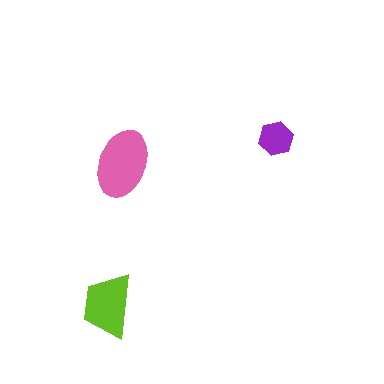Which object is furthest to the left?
The lime trapezoid is leftmost.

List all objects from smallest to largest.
The purple hexagon, the lime trapezoid, the pink ellipse.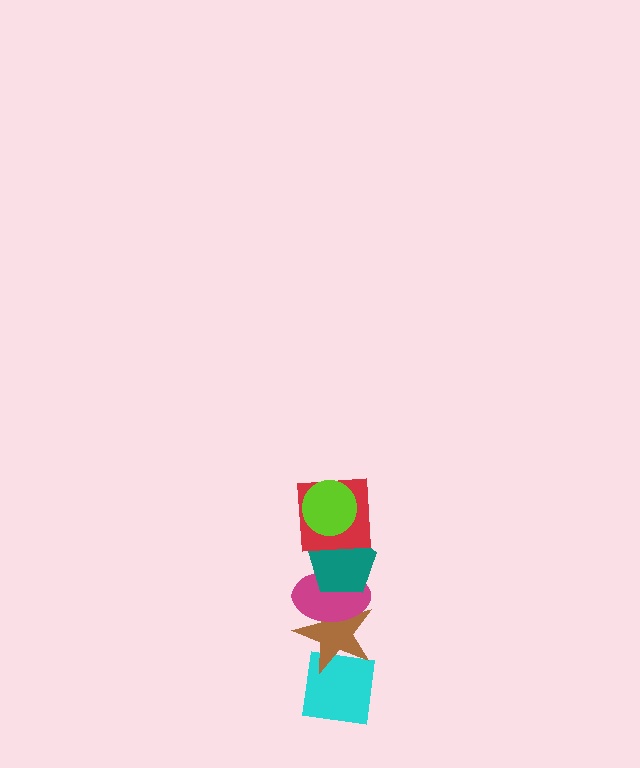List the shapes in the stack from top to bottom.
From top to bottom: the lime circle, the red square, the teal pentagon, the magenta ellipse, the brown star, the cyan square.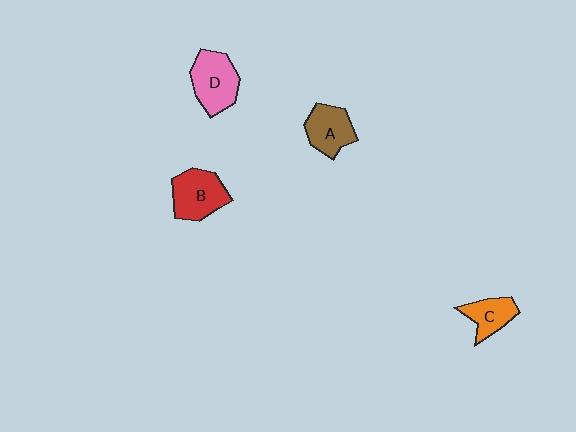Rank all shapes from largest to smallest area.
From largest to smallest: D (pink), B (red), A (brown), C (orange).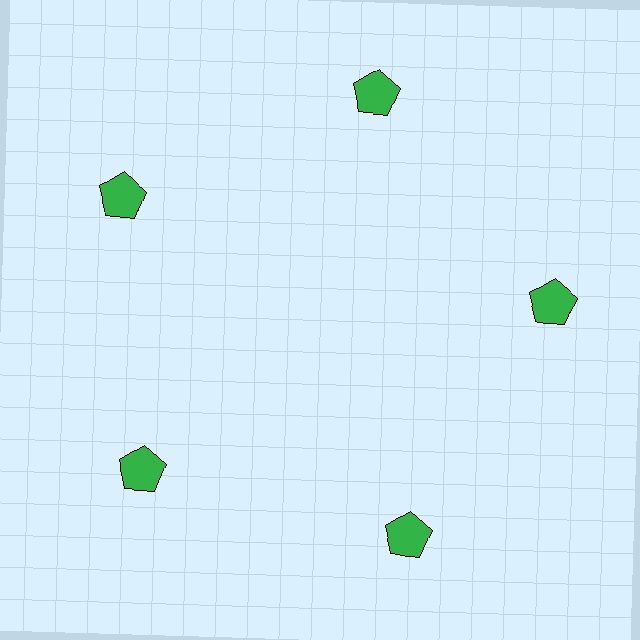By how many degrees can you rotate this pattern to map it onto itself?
The pattern maps onto itself every 72 degrees of rotation.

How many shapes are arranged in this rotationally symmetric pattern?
There are 5 shapes, arranged in 5 groups of 1.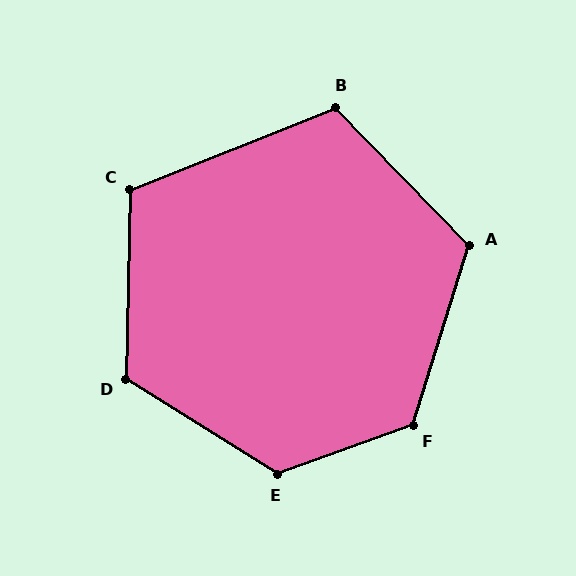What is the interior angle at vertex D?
Approximately 121 degrees (obtuse).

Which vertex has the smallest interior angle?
B, at approximately 113 degrees.